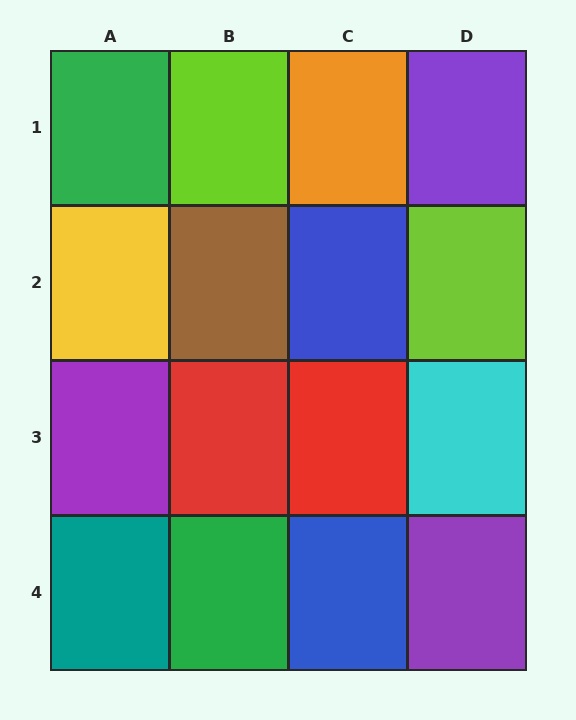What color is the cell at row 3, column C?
Red.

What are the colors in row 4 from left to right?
Teal, green, blue, purple.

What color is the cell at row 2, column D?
Lime.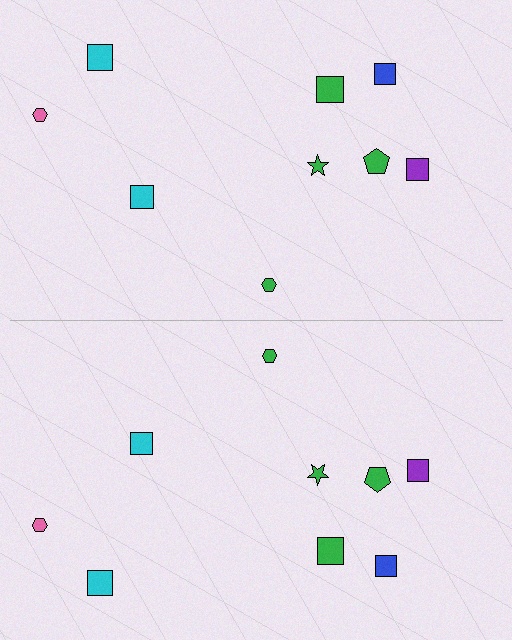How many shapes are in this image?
There are 18 shapes in this image.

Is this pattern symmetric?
Yes, this pattern has bilateral (reflection) symmetry.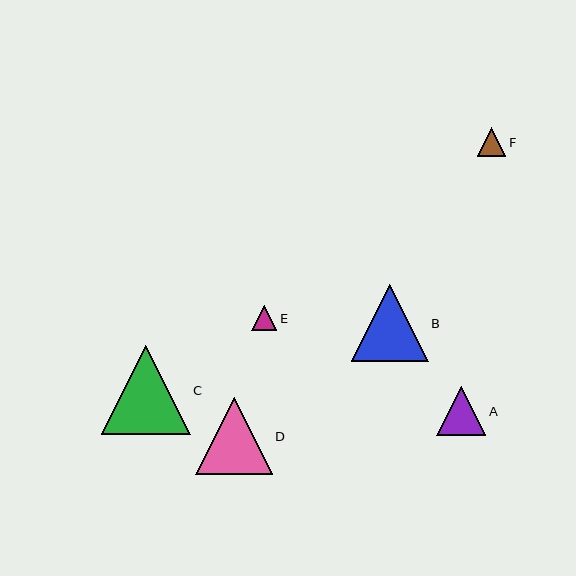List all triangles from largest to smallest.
From largest to smallest: C, B, D, A, F, E.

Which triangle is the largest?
Triangle C is the largest with a size of approximately 89 pixels.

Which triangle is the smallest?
Triangle E is the smallest with a size of approximately 25 pixels.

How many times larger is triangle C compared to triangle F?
Triangle C is approximately 3.1 times the size of triangle F.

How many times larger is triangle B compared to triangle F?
Triangle B is approximately 2.7 times the size of triangle F.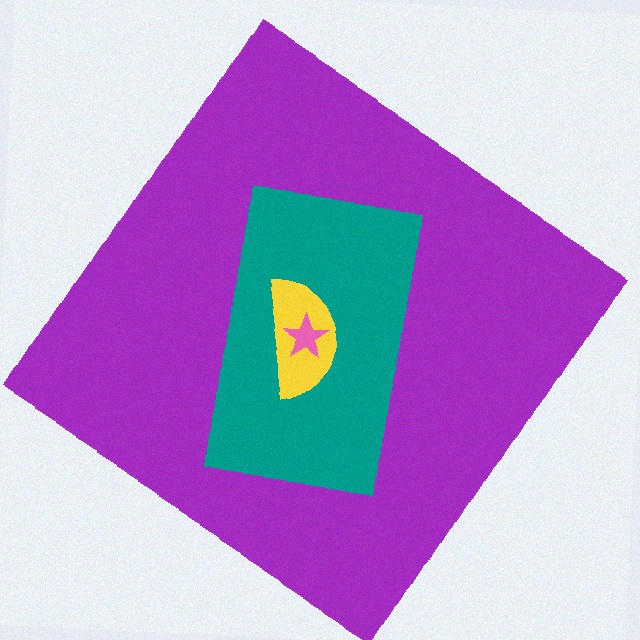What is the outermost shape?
The purple diamond.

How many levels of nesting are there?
4.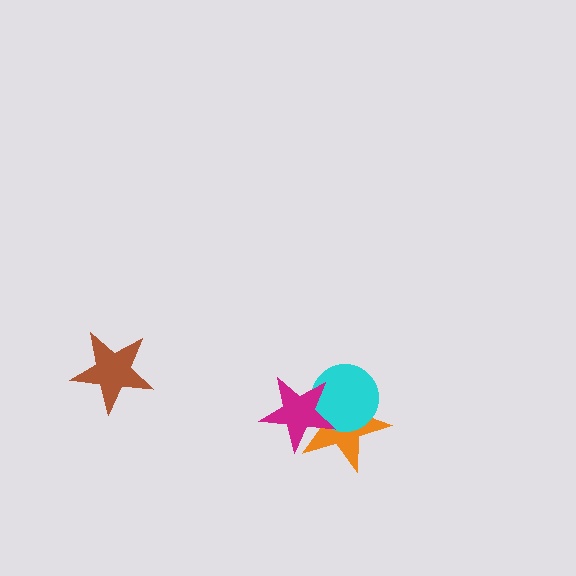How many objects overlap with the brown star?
0 objects overlap with the brown star.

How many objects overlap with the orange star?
2 objects overlap with the orange star.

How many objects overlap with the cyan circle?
2 objects overlap with the cyan circle.